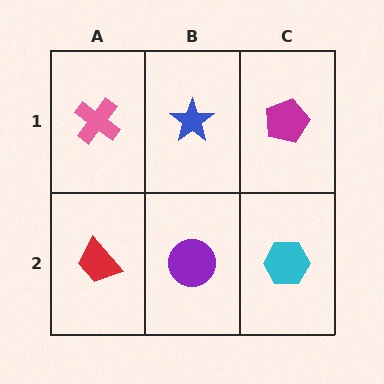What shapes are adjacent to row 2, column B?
A blue star (row 1, column B), a red trapezoid (row 2, column A), a cyan hexagon (row 2, column C).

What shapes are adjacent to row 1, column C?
A cyan hexagon (row 2, column C), a blue star (row 1, column B).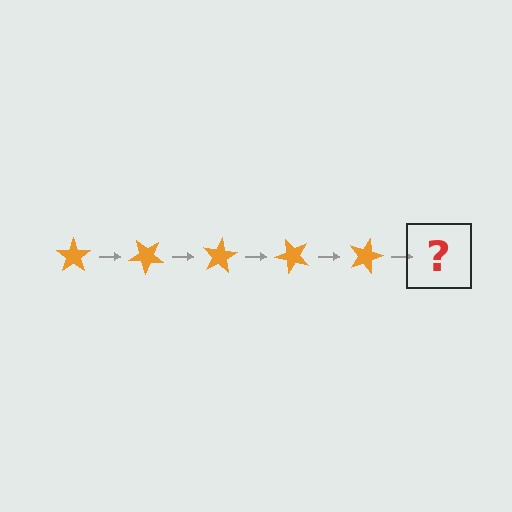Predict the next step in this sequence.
The next step is an orange star rotated 200 degrees.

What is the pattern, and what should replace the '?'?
The pattern is that the star rotates 40 degrees each step. The '?' should be an orange star rotated 200 degrees.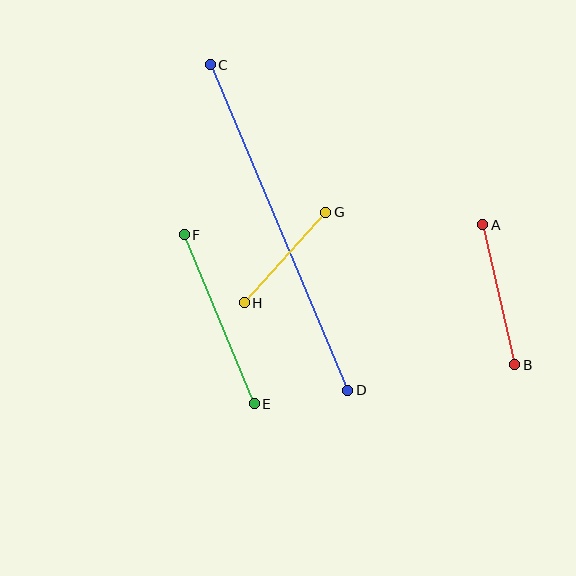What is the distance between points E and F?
The distance is approximately 183 pixels.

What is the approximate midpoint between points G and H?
The midpoint is at approximately (285, 258) pixels.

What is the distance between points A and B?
The distance is approximately 143 pixels.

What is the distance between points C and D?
The distance is approximately 354 pixels.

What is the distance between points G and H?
The distance is approximately 122 pixels.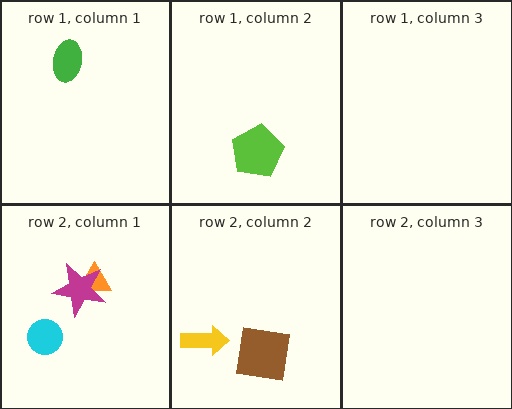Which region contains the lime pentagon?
The row 1, column 2 region.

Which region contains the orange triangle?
The row 2, column 1 region.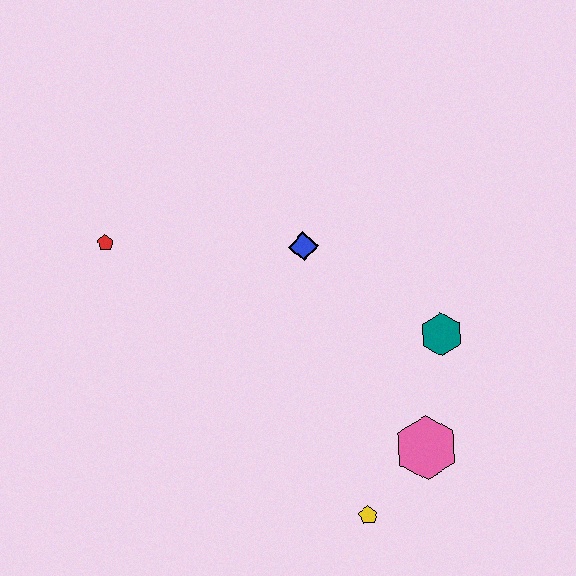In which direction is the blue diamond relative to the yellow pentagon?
The blue diamond is above the yellow pentagon.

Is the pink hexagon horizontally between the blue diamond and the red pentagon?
No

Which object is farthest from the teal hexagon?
The red pentagon is farthest from the teal hexagon.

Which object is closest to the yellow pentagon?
The pink hexagon is closest to the yellow pentagon.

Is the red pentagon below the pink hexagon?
No